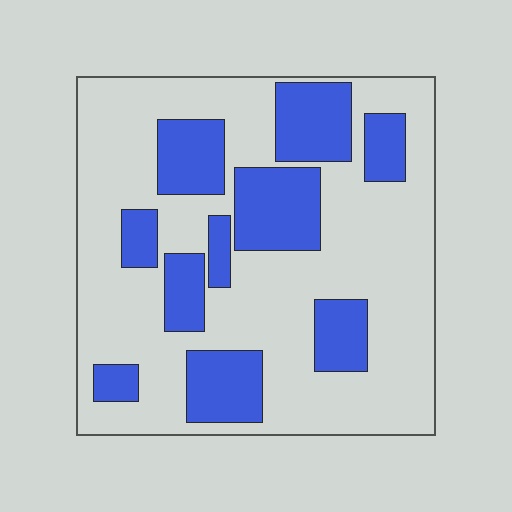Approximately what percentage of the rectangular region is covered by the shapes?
Approximately 30%.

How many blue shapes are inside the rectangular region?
10.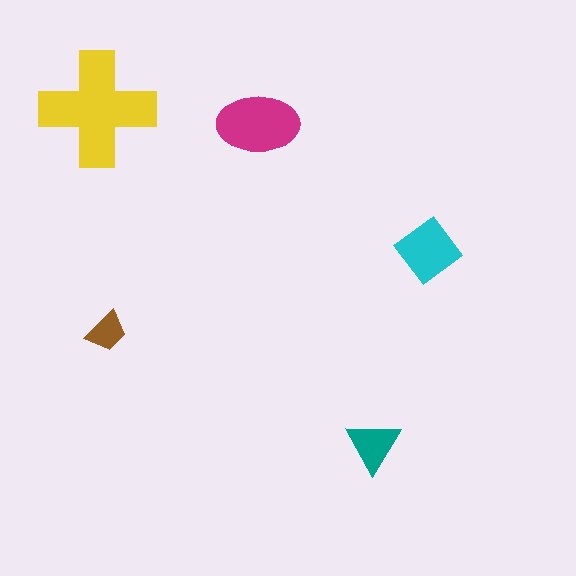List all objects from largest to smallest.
The yellow cross, the magenta ellipse, the cyan diamond, the teal triangle, the brown trapezoid.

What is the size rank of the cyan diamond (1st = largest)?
3rd.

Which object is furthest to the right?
The cyan diamond is rightmost.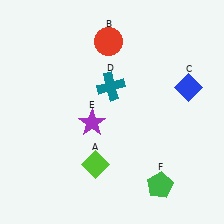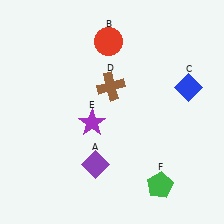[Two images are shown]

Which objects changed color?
A changed from lime to purple. D changed from teal to brown.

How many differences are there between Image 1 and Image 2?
There are 2 differences between the two images.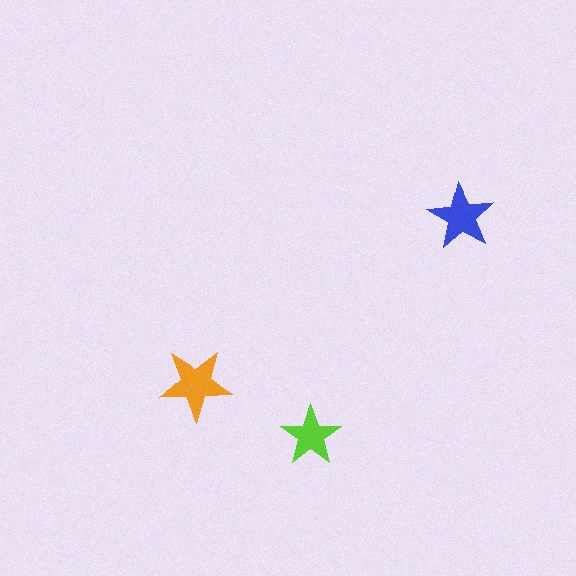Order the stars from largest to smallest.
the orange one, the blue one, the lime one.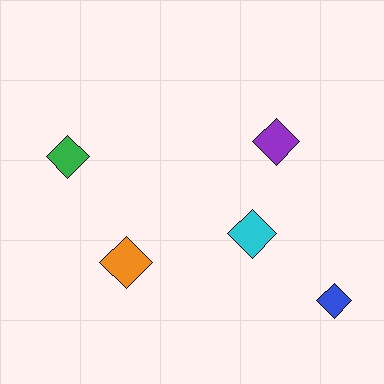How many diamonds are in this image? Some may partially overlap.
There are 5 diamonds.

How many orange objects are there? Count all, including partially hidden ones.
There is 1 orange object.